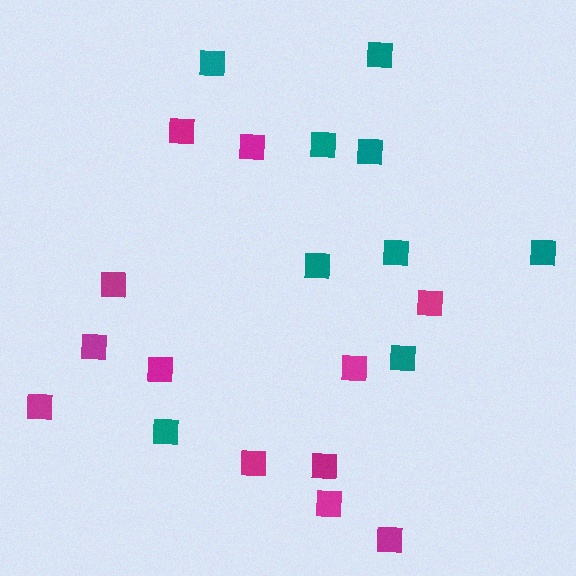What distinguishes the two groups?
There are 2 groups: one group of magenta squares (12) and one group of teal squares (9).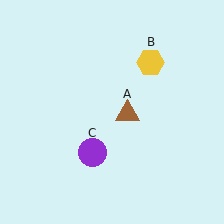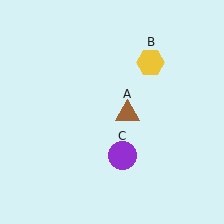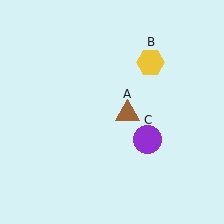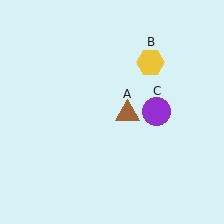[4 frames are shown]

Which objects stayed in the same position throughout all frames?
Brown triangle (object A) and yellow hexagon (object B) remained stationary.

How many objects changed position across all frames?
1 object changed position: purple circle (object C).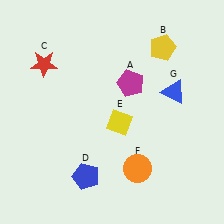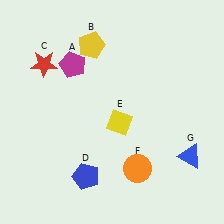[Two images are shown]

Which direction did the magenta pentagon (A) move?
The magenta pentagon (A) moved left.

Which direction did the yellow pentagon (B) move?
The yellow pentagon (B) moved left.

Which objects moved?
The objects that moved are: the magenta pentagon (A), the yellow pentagon (B), the blue triangle (G).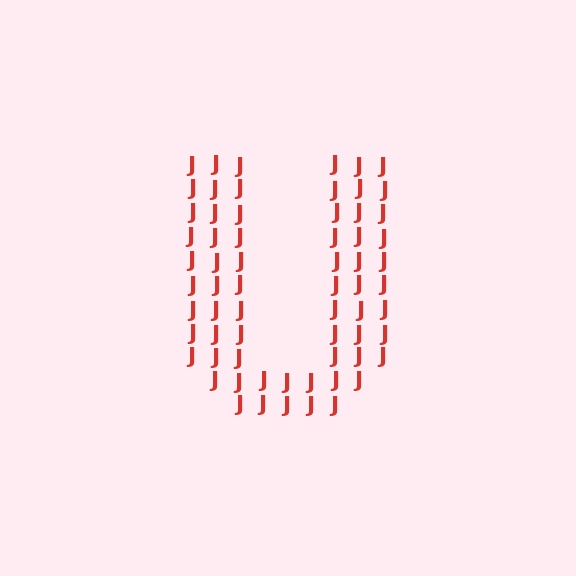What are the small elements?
The small elements are letter J's.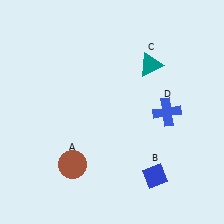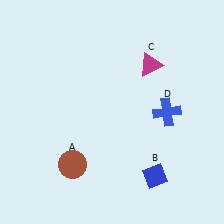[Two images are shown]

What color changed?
The triangle (C) changed from teal in Image 1 to magenta in Image 2.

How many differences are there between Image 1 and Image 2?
There is 1 difference between the two images.